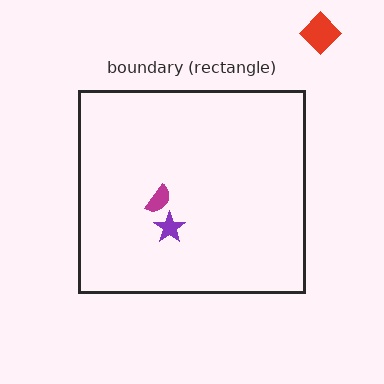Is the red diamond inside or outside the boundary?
Outside.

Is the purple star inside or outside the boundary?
Inside.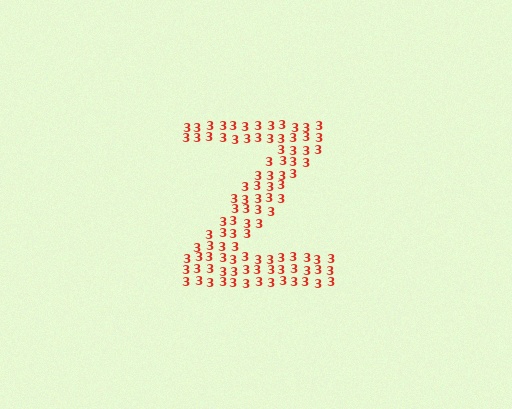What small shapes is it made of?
It is made of small digit 3's.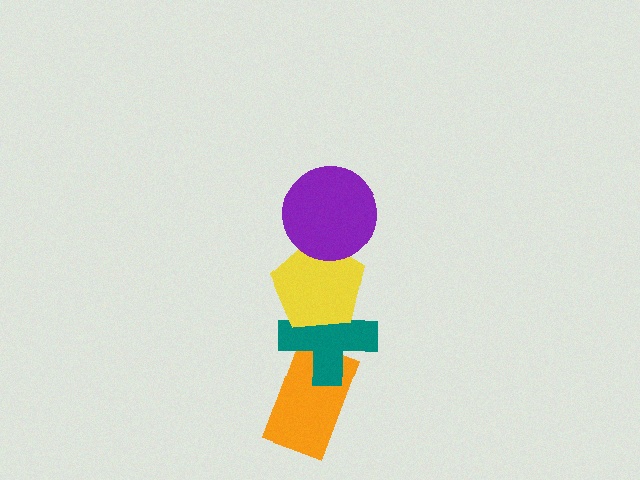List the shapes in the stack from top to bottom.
From top to bottom: the purple circle, the yellow pentagon, the teal cross, the orange rectangle.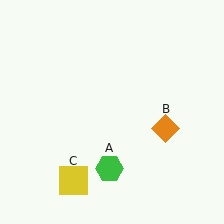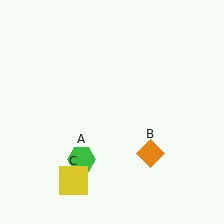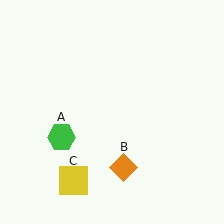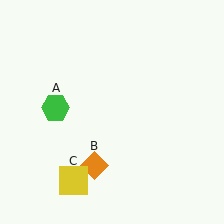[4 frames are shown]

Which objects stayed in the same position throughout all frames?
Yellow square (object C) remained stationary.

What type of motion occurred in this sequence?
The green hexagon (object A), orange diamond (object B) rotated clockwise around the center of the scene.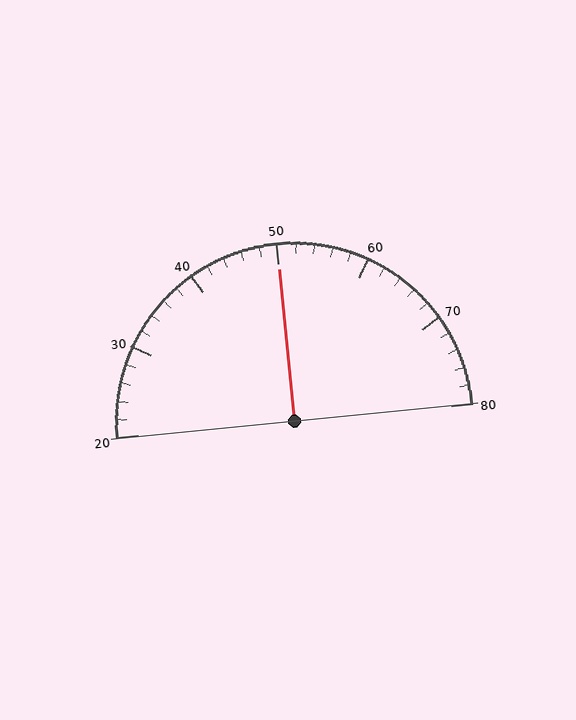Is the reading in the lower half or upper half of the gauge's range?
The reading is in the upper half of the range (20 to 80).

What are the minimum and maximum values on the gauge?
The gauge ranges from 20 to 80.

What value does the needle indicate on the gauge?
The needle indicates approximately 50.